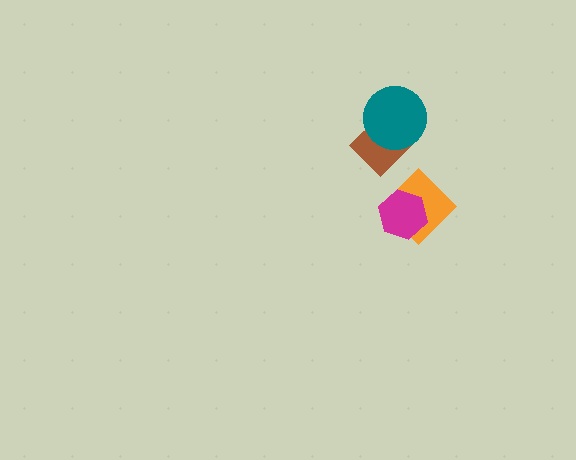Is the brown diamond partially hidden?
Yes, it is partially covered by another shape.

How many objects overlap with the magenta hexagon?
1 object overlaps with the magenta hexagon.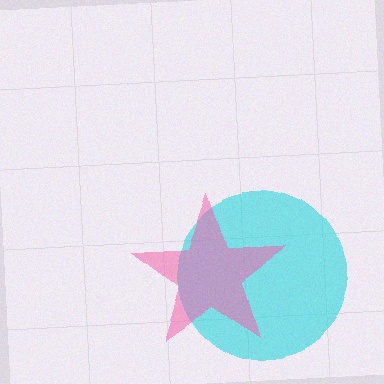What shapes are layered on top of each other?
The layered shapes are: a cyan circle, a pink star.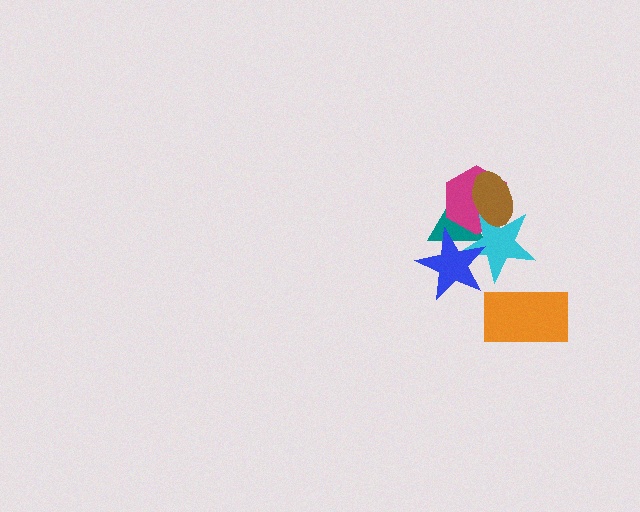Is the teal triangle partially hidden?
Yes, it is partially covered by another shape.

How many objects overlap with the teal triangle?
4 objects overlap with the teal triangle.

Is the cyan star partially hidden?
Yes, it is partially covered by another shape.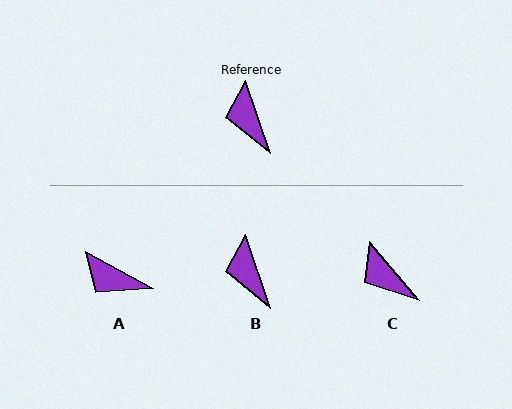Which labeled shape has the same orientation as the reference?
B.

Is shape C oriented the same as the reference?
No, it is off by about 22 degrees.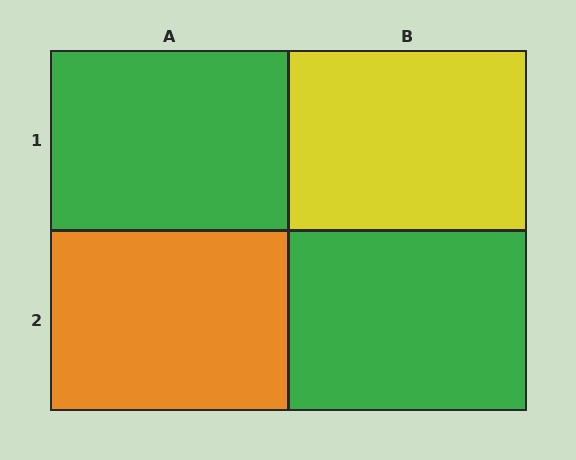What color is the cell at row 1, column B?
Yellow.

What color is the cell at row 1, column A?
Green.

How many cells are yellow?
1 cell is yellow.